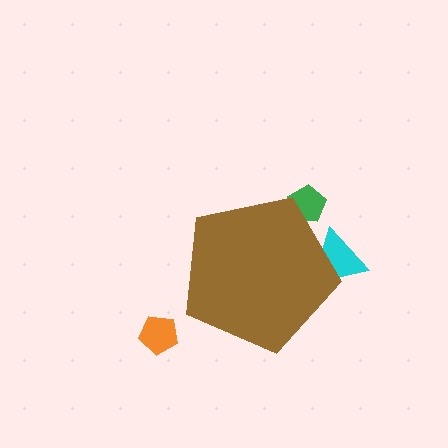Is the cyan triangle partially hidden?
Yes, the cyan triangle is partially hidden behind the brown pentagon.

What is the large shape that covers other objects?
A brown pentagon.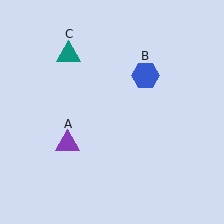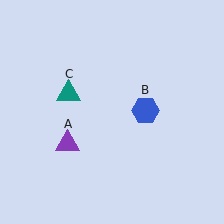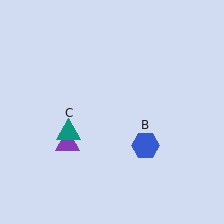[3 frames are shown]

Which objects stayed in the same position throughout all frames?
Purple triangle (object A) remained stationary.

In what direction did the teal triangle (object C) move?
The teal triangle (object C) moved down.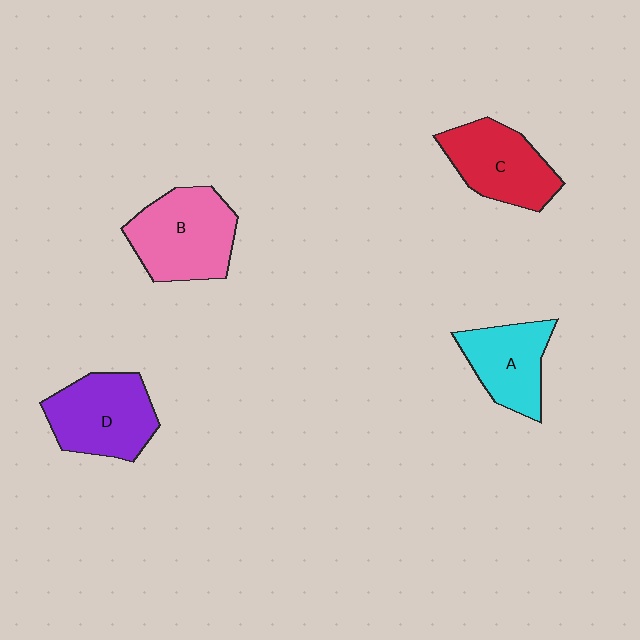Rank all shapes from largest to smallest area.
From largest to smallest: B (pink), D (purple), C (red), A (cyan).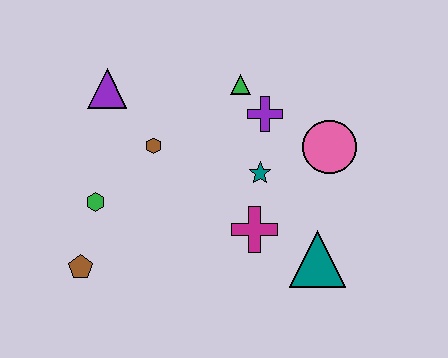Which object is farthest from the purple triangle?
The teal triangle is farthest from the purple triangle.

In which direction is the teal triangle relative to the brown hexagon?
The teal triangle is to the right of the brown hexagon.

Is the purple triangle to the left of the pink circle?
Yes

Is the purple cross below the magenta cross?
No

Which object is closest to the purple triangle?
The brown hexagon is closest to the purple triangle.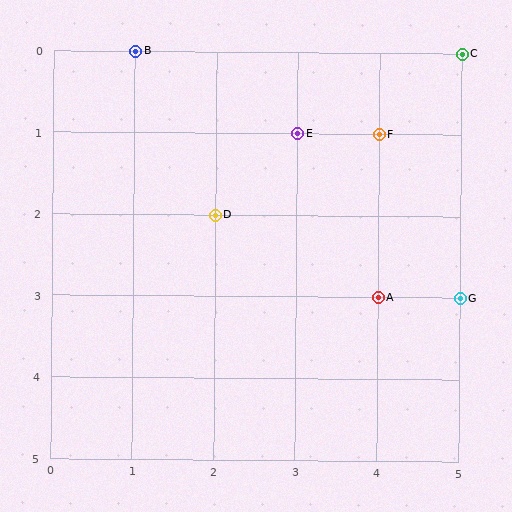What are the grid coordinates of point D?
Point D is at grid coordinates (2, 2).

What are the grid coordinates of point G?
Point G is at grid coordinates (5, 3).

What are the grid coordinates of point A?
Point A is at grid coordinates (4, 3).